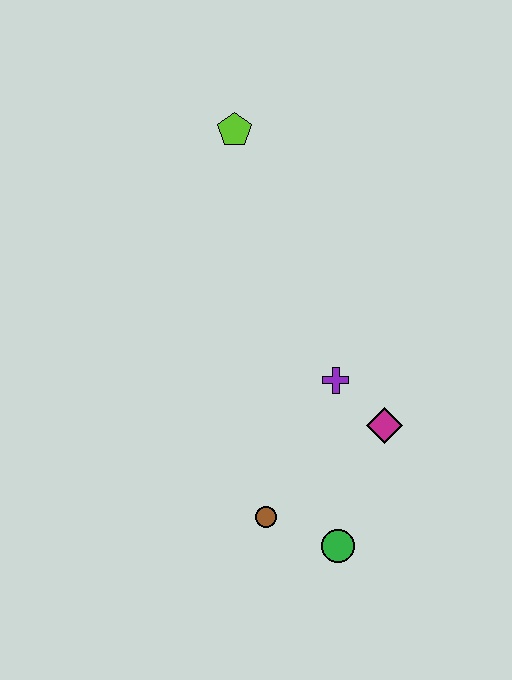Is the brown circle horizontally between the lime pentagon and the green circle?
Yes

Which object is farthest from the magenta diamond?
The lime pentagon is farthest from the magenta diamond.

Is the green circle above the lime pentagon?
No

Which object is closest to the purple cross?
The magenta diamond is closest to the purple cross.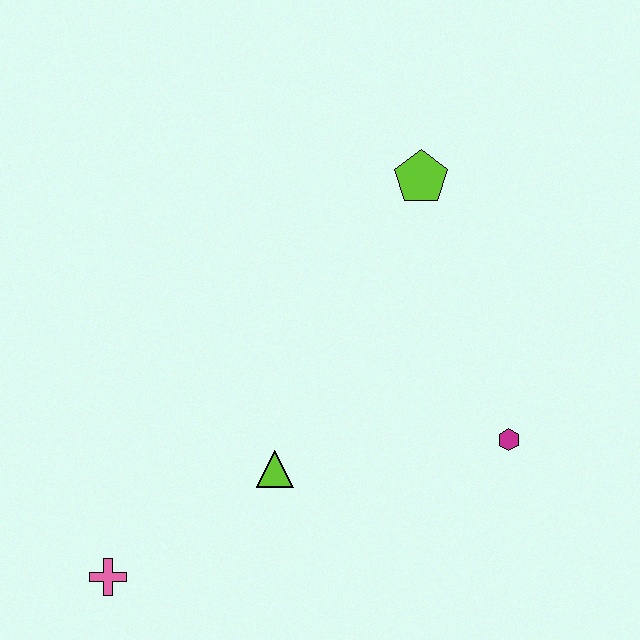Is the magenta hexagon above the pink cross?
Yes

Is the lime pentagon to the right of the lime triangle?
Yes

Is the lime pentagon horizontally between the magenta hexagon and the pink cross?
Yes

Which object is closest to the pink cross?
The lime triangle is closest to the pink cross.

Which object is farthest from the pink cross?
The lime pentagon is farthest from the pink cross.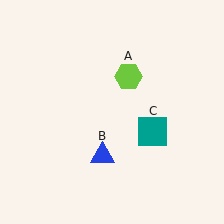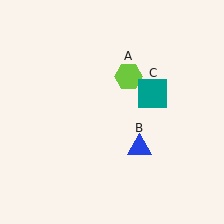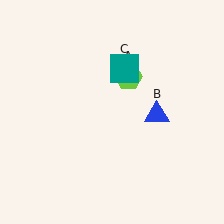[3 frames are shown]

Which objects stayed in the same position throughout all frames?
Lime hexagon (object A) remained stationary.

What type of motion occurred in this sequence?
The blue triangle (object B), teal square (object C) rotated counterclockwise around the center of the scene.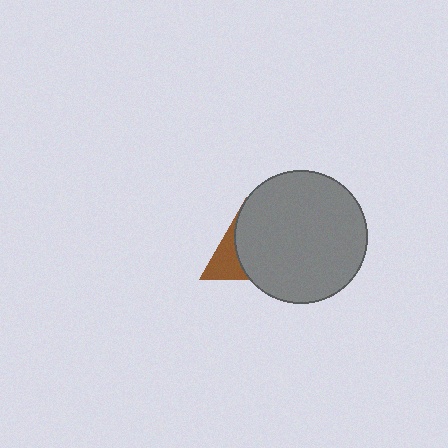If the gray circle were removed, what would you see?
You would see the complete brown triangle.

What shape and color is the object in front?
The object in front is a gray circle.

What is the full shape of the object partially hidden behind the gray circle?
The partially hidden object is a brown triangle.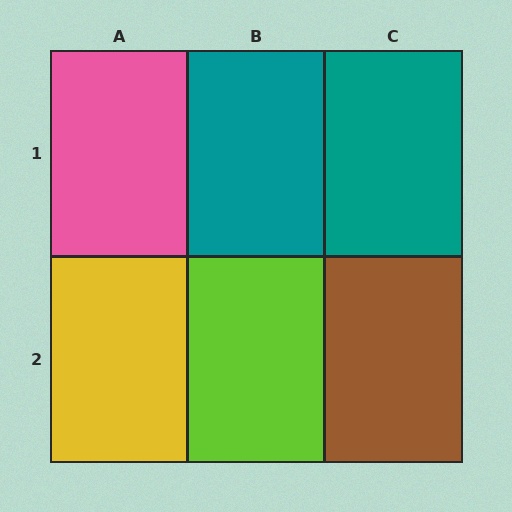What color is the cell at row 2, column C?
Brown.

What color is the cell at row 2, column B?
Lime.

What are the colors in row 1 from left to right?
Pink, teal, teal.